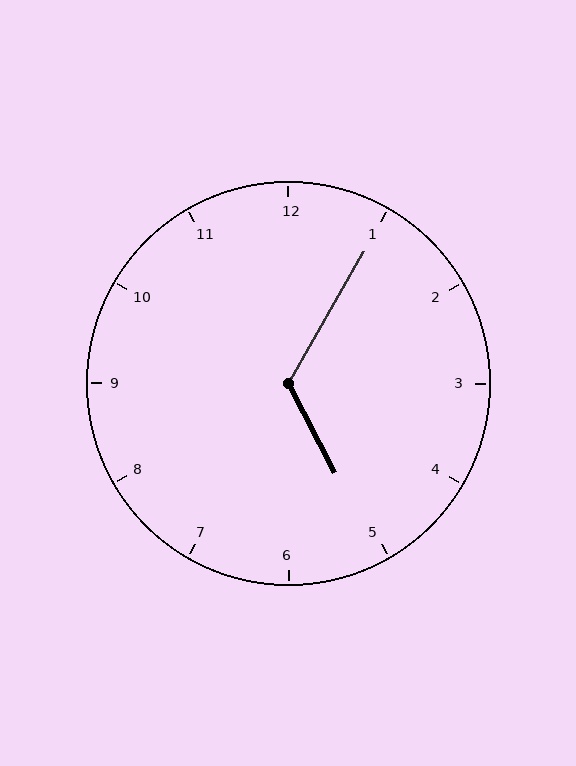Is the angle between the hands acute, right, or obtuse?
It is obtuse.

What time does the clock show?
5:05.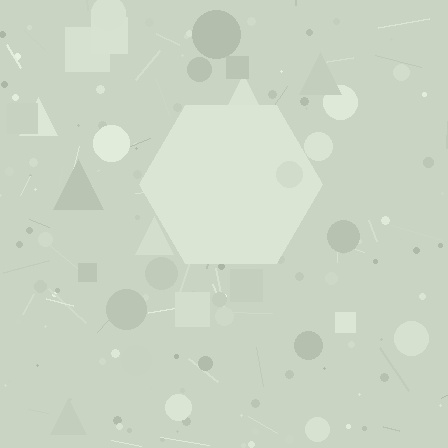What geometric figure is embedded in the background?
A hexagon is embedded in the background.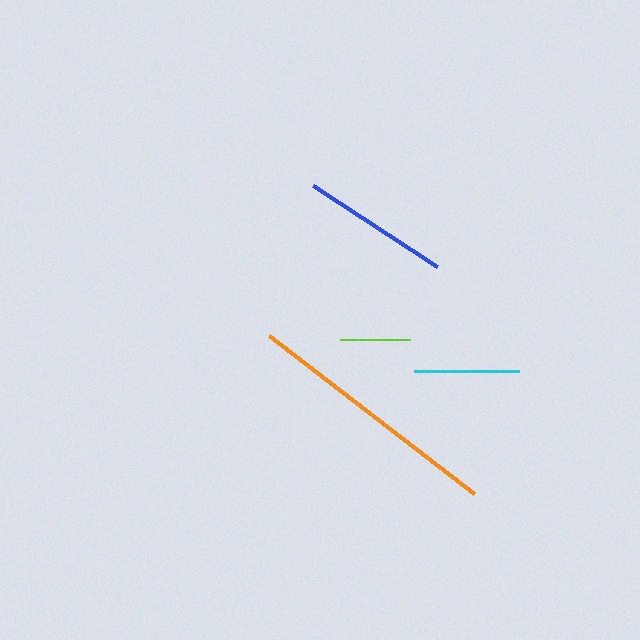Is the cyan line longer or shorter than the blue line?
The blue line is longer than the cyan line.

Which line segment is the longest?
The orange line is the longest at approximately 259 pixels.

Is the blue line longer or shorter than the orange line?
The orange line is longer than the blue line.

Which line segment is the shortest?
The lime line is the shortest at approximately 70 pixels.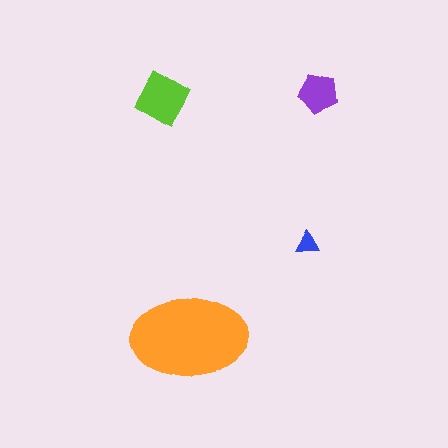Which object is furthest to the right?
The purple pentagon is rightmost.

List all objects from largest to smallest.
The orange ellipse, the lime diamond, the purple pentagon, the blue triangle.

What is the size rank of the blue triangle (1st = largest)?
4th.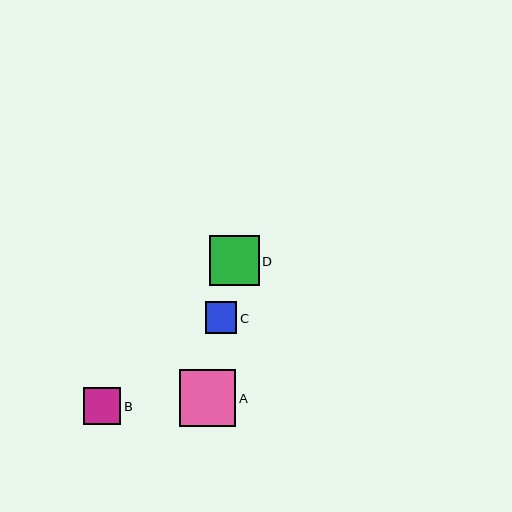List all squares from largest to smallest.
From largest to smallest: A, D, B, C.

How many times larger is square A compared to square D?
Square A is approximately 1.1 times the size of square D.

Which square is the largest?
Square A is the largest with a size of approximately 56 pixels.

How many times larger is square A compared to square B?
Square A is approximately 1.5 times the size of square B.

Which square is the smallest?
Square C is the smallest with a size of approximately 31 pixels.